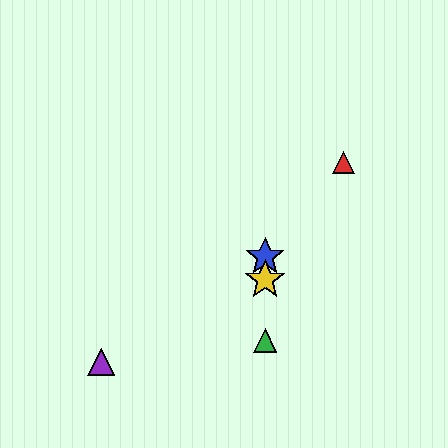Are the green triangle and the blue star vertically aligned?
Yes, both are at x≈265.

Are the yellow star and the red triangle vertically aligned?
No, the yellow star is at x≈265 and the red triangle is at x≈344.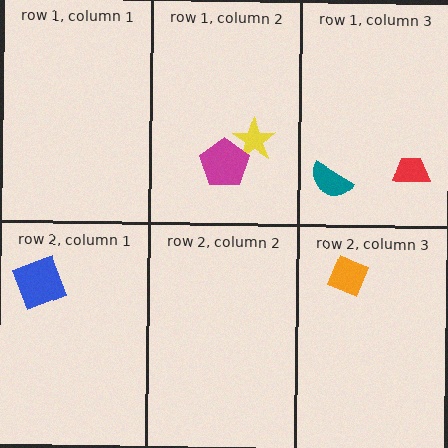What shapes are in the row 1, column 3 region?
The teal semicircle, the red trapezoid.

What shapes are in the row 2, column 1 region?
The blue square.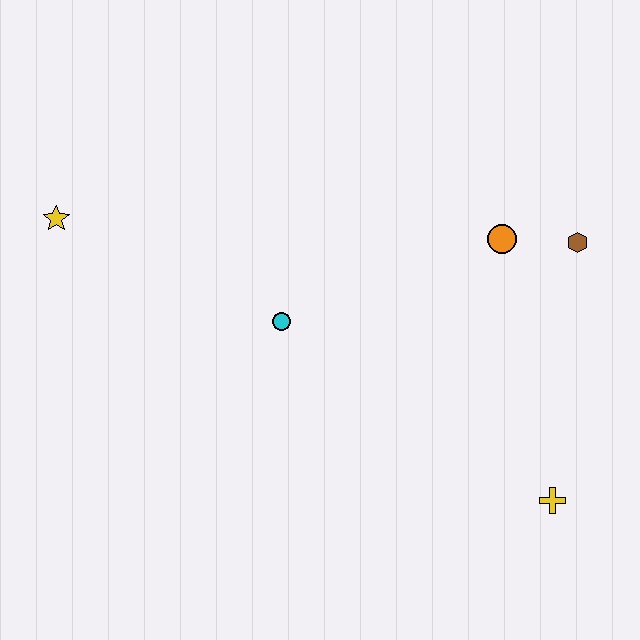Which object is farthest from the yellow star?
The yellow cross is farthest from the yellow star.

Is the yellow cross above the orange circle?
No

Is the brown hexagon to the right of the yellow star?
Yes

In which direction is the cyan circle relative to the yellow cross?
The cyan circle is to the left of the yellow cross.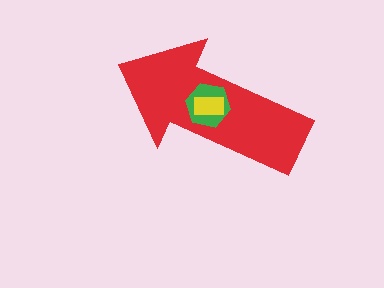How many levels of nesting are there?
3.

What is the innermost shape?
The yellow rectangle.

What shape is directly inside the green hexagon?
The yellow rectangle.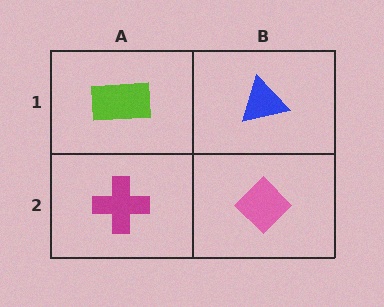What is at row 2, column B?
A pink diamond.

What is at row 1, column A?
A lime rectangle.